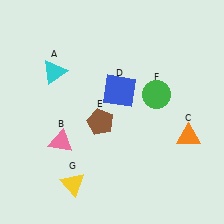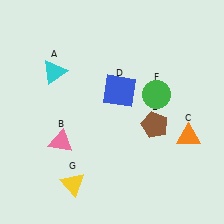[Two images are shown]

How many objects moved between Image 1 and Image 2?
1 object moved between the two images.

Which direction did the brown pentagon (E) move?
The brown pentagon (E) moved right.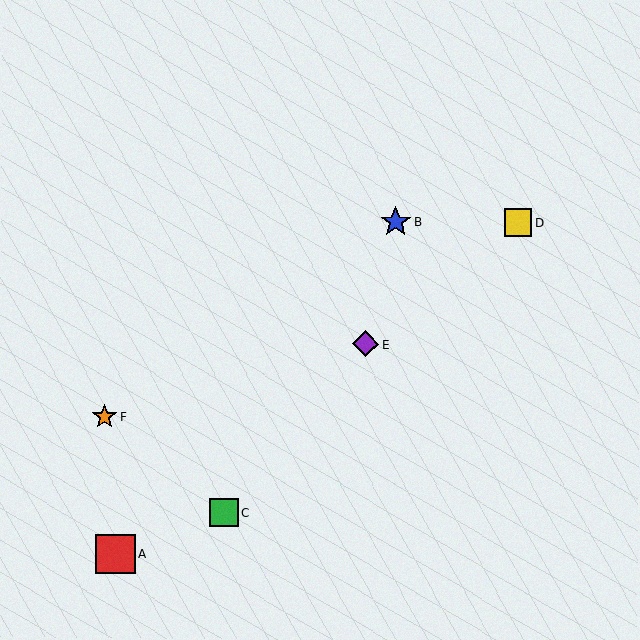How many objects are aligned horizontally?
2 objects (B, D) are aligned horizontally.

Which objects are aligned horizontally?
Objects B, D are aligned horizontally.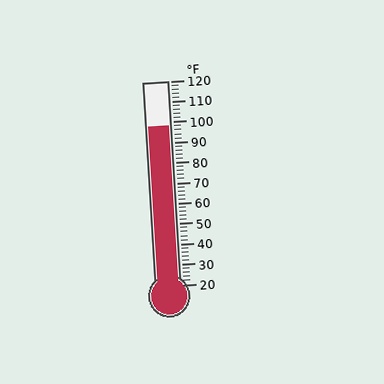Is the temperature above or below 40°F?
The temperature is above 40°F.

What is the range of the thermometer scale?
The thermometer scale ranges from 20°F to 120°F.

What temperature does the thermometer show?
The thermometer shows approximately 98°F.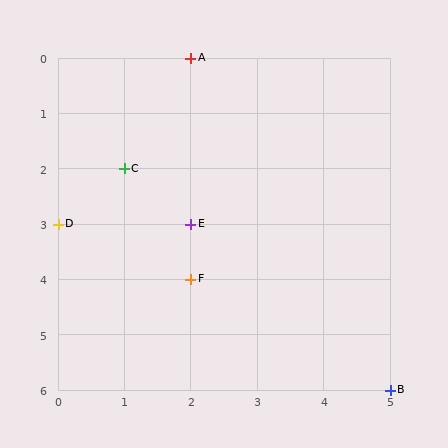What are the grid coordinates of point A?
Point A is at grid coordinates (2, 0).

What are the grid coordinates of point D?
Point D is at grid coordinates (0, 3).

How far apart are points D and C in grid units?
Points D and C are 1 column and 1 row apart (about 1.4 grid units diagonally).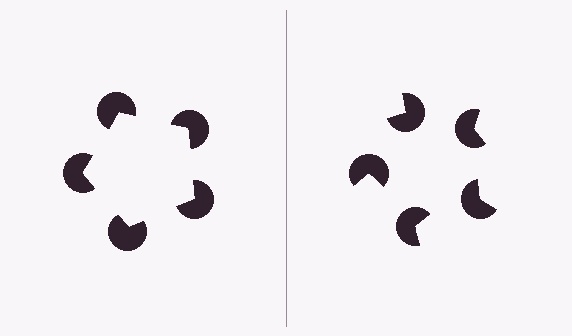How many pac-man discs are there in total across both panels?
10 — 5 on each side.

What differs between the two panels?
The pac-man discs are positioned identically on both sides; only the wedge orientations differ. On the left they align to a pentagon; on the right they are misaligned.